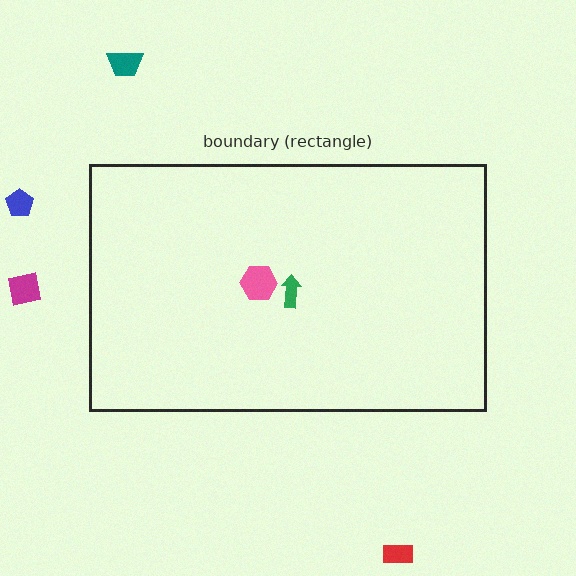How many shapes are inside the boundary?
2 inside, 4 outside.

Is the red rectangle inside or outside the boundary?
Outside.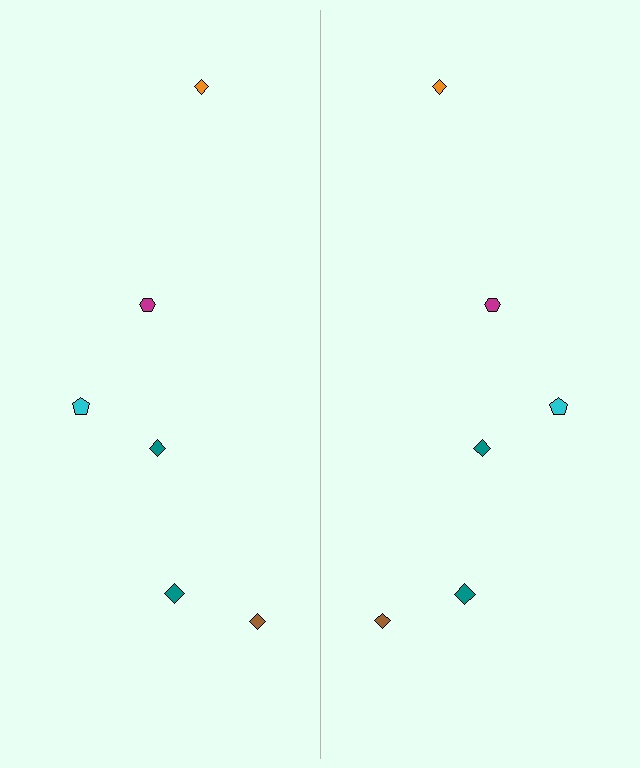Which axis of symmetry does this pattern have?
The pattern has a vertical axis of symmetry running through the center of the image.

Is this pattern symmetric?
Yes, this pattern has bilateral (reflection) symmetry.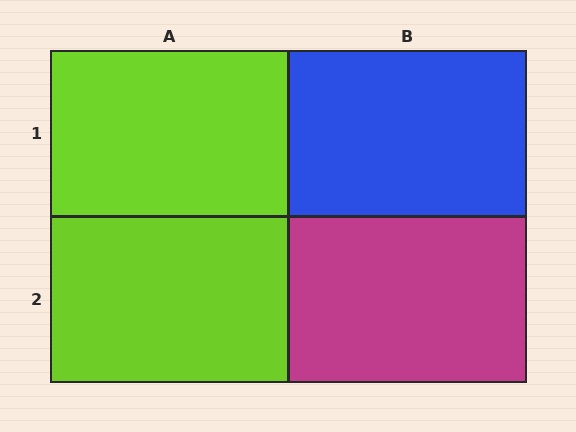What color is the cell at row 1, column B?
Blue.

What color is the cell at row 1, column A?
Lime.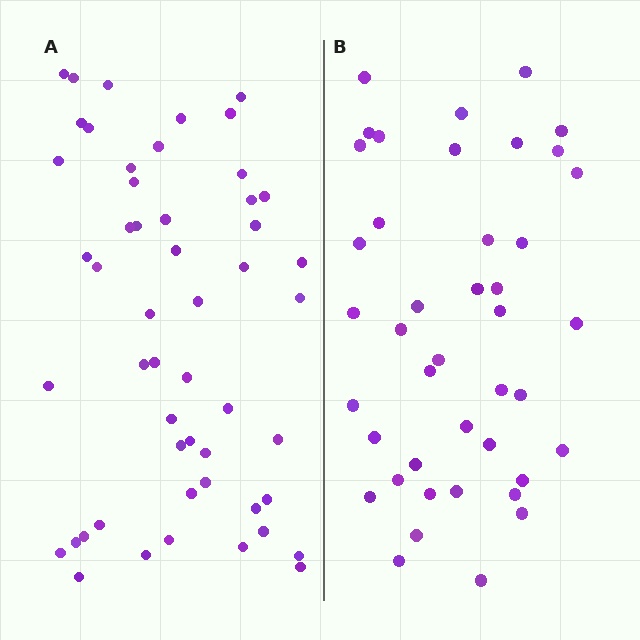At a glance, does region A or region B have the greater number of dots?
Region A (the left region) has more dots.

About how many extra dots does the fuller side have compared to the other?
Region A has roughly 10 or so more dots than region B.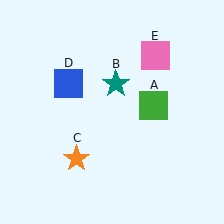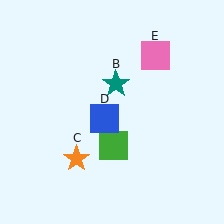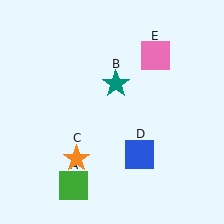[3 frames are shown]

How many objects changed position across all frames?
2 objects changed position: green square (object A), blue square (object D).